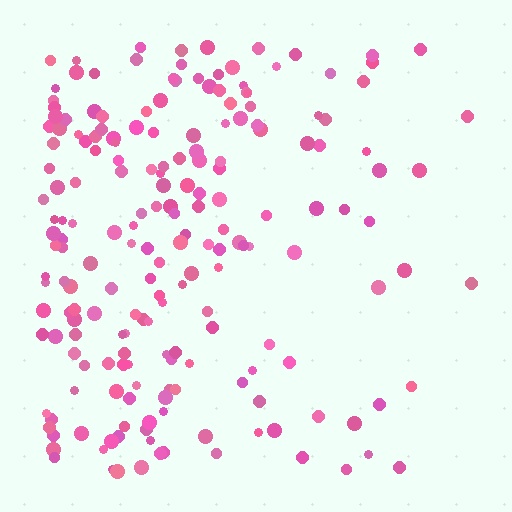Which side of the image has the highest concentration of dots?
The left.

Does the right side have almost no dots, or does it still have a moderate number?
Still a moderate number, just noticeably fewer than the left.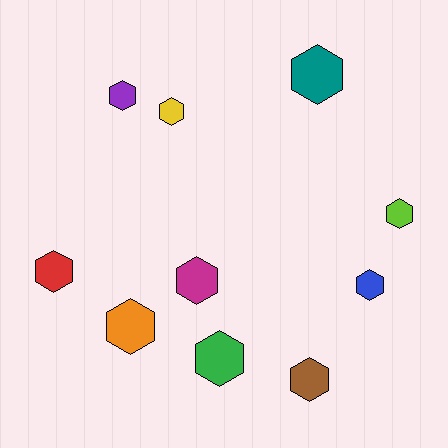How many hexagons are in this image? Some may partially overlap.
There are 10 hexagons.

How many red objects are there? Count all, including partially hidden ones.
There is 1 red object.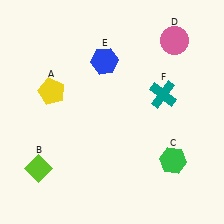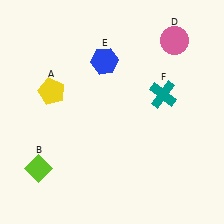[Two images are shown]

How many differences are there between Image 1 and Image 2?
There is 1 difference between the two images.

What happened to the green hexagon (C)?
The green hexagon (C) was removed in Image 2. It was in the bottom-right area of Image 1.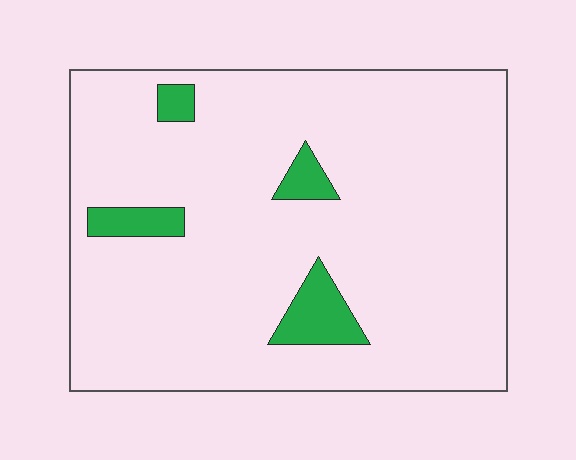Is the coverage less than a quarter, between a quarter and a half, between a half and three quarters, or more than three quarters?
Less than a quarter.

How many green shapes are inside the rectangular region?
4.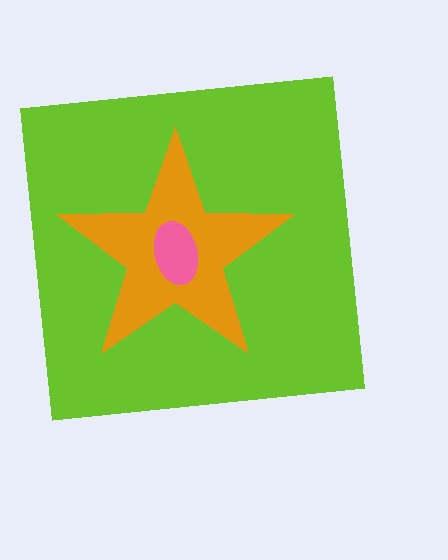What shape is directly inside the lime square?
The orange star.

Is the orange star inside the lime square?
Yes.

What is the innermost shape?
The pink ellipse.